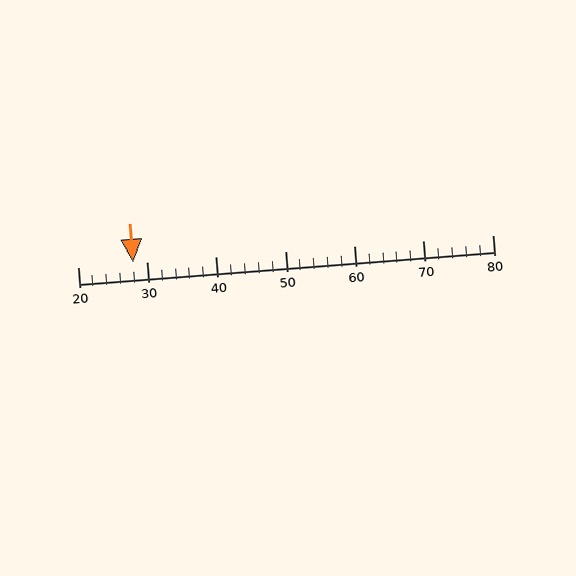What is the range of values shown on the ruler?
The ruler shows values from 20 to 80.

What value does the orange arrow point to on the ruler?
The orange arrow points to approximately 28.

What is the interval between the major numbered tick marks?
The major tick marks are spaced 10 units apart.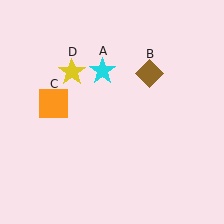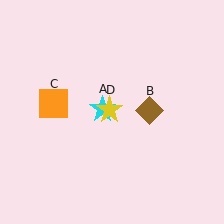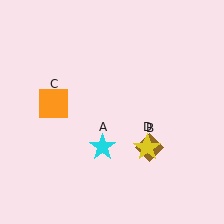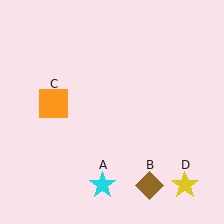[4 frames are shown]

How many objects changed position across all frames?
3 objects changed position: cyan star (object A), brown diamond (object B), yellow star (object D).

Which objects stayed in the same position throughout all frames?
Orange square (object C) remained stationary.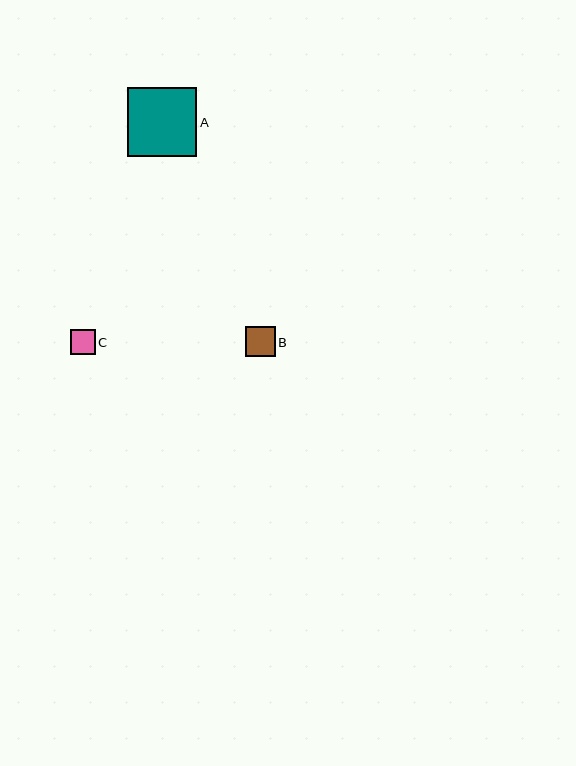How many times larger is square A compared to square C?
Square A is approximately 2.8 times the size of square C.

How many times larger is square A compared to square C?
Square A is approximately 2.8 times the size of square C.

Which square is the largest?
Square A is the largest with a size of approximately 69 pixels.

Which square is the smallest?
Square C is the smallest with a size of approximately 25 pixels.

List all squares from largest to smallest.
From largest to smallest: A, B, C.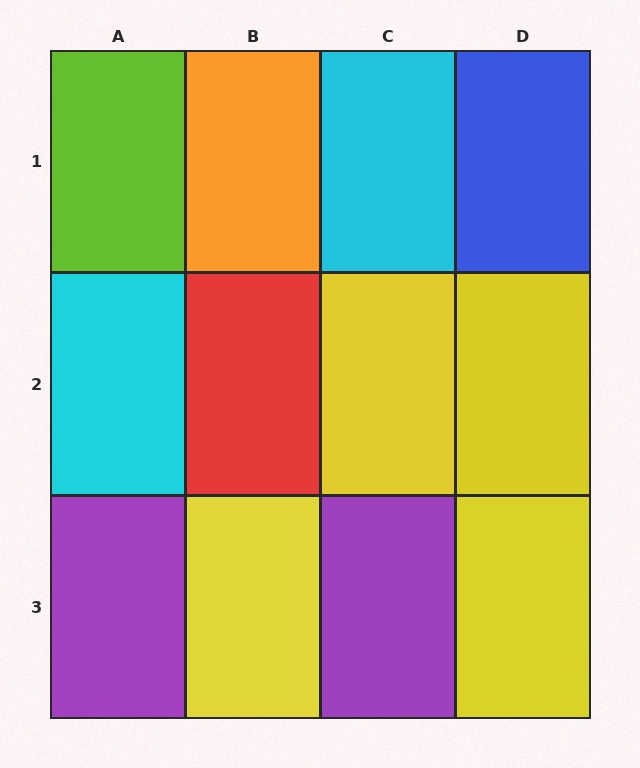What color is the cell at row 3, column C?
Purple.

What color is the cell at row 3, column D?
Yellow.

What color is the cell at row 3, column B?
Yellow.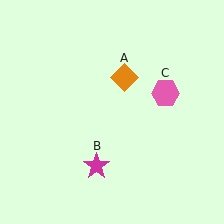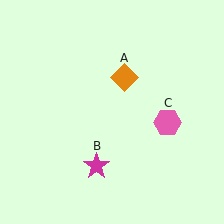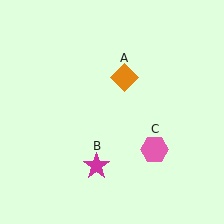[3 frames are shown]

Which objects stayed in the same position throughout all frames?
Orange diamond (object A) and magenta star (object B) remained stationary.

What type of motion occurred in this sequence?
The pink hexagon (object C) rotated clockwise around the center of the scene.